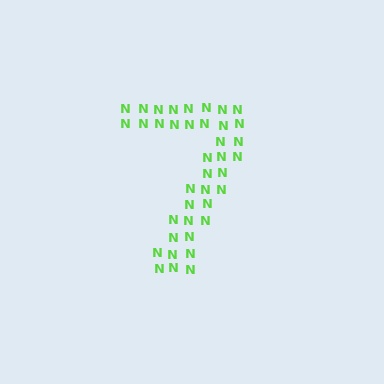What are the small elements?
The small elements are letter N's.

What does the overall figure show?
The overall figure shows the digit 7.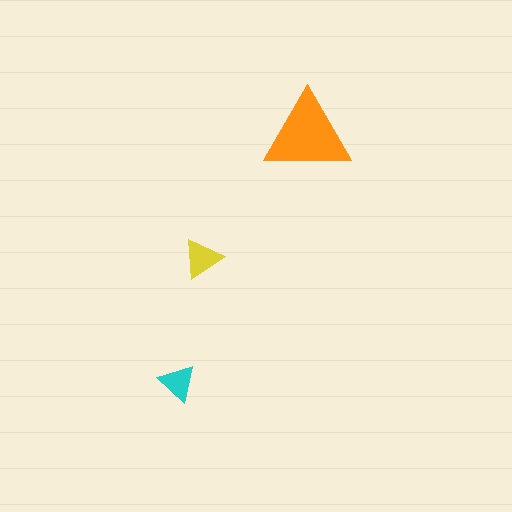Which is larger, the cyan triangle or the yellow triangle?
The yellow one.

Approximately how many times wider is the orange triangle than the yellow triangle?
About 2 times wider.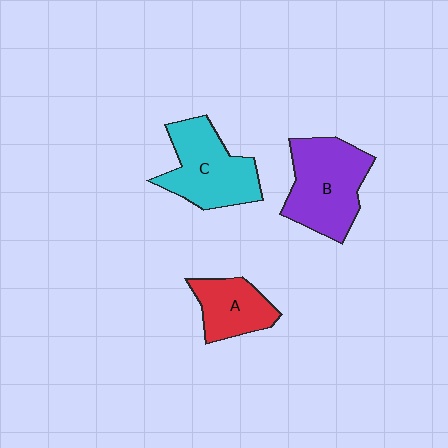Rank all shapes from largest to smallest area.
From largest to smallest: B (purple), C (cyan), A (red).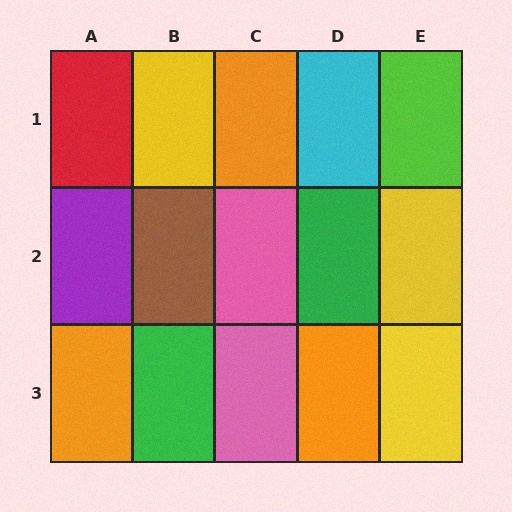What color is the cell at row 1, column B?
Yellow.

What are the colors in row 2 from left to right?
Purple, brown, pink, green, yellow.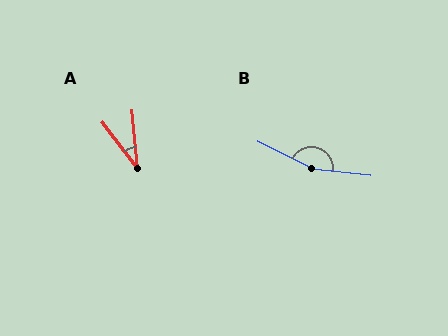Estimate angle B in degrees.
Approximately 161 degrees.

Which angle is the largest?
B, at approximately 161 degrees.